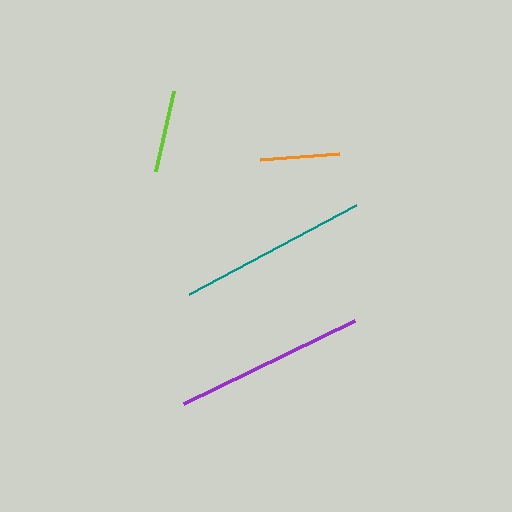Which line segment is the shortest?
The orange line is the shortest at approximately 79 pixels.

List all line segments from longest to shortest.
From longest to shortest: purple, teal, lime, orange.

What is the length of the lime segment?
The lime segment is approximately 82 pixels long.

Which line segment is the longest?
The purple line is the longest at approximately 191 pixels.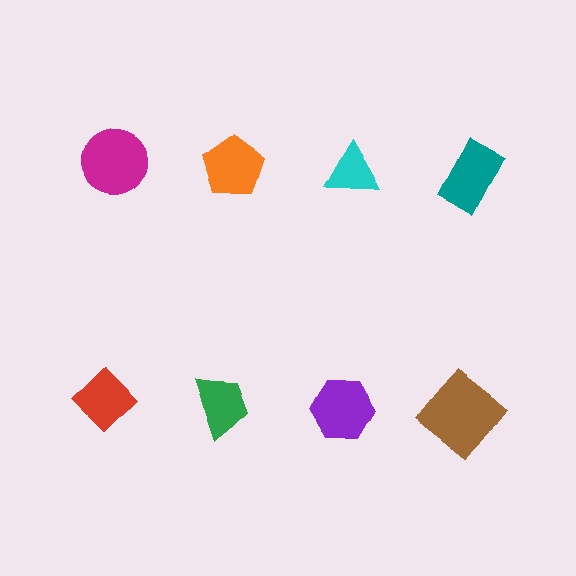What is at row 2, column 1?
A red diamond.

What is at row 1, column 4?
A teal rectangle.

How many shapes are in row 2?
4 shapes.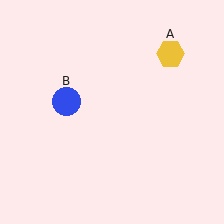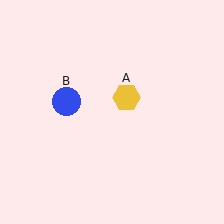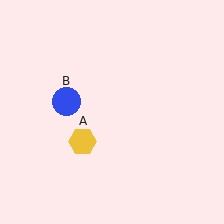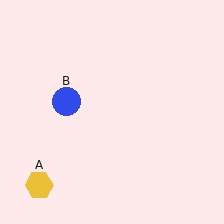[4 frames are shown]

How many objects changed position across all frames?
1 object changed position: yellow hexagon (object A).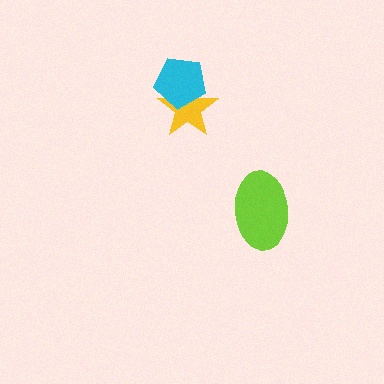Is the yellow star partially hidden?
Yes, it is partially covered by another shape.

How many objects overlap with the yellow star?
1 object overlaps with the yellow star.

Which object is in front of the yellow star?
The cyan pentagon is in front of the yellow star.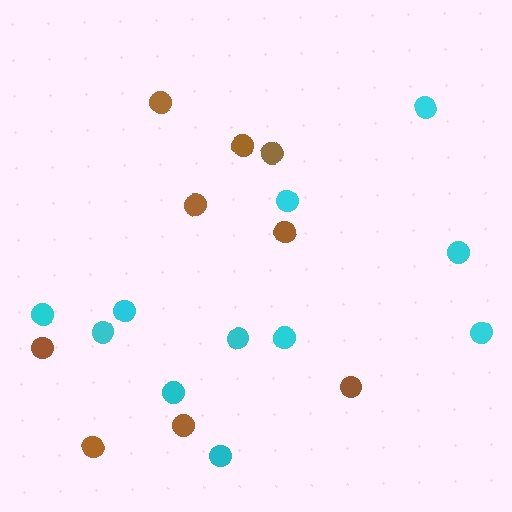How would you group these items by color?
There are 2 groups: one group of brown circles (9) and one group of cyan circles (11).